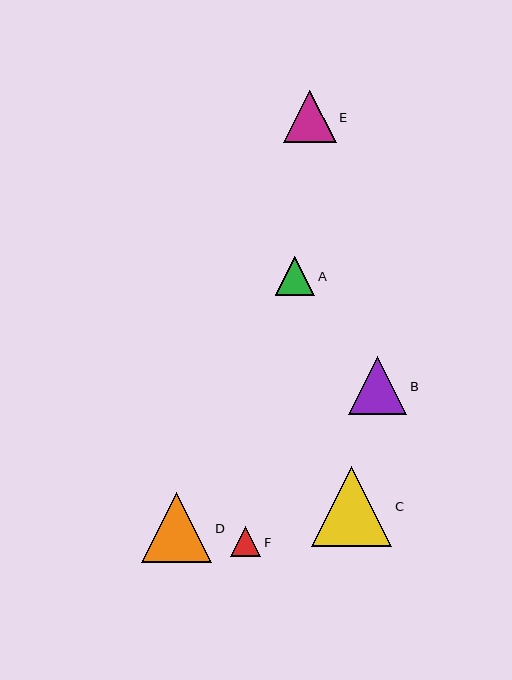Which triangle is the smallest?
Triangle F is the smallest with a size of approximately 30 pixels.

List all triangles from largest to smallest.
From largest to smallest: C, D, B, E, A, F.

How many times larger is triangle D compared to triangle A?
Triangle D is approximately 1.8 times the size of triangle A.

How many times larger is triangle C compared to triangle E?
Triangle C is approximately 1.5 times the size of triangle E.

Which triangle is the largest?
Triangle C is the largest with a size of approximately 80 pixels.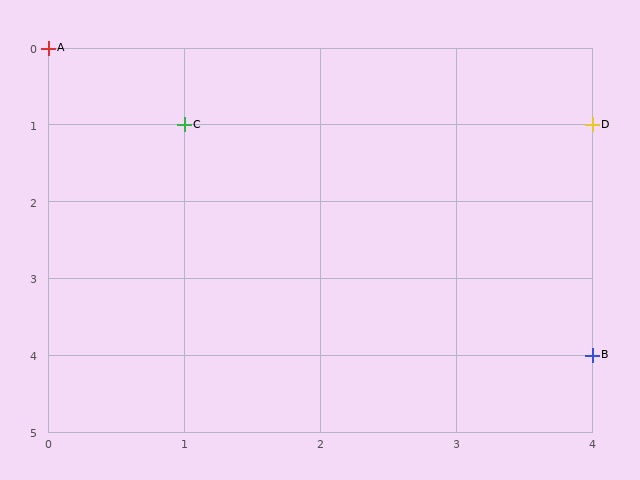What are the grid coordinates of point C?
Point C is at grid coordinates (1, 1).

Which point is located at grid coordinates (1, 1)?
Point C is at (1, 1).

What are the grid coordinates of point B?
Point B is at grid coordinates (4, 4).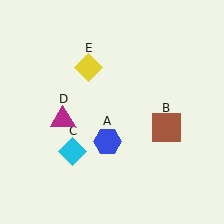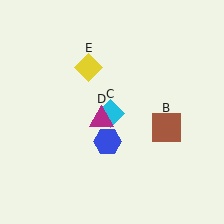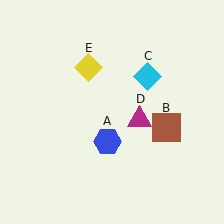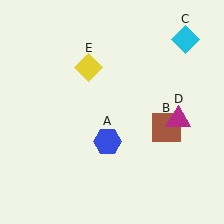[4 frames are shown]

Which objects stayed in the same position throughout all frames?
Blue hexagon (object A) and brown square (object B) and yellow diamond (object E) remained stationary.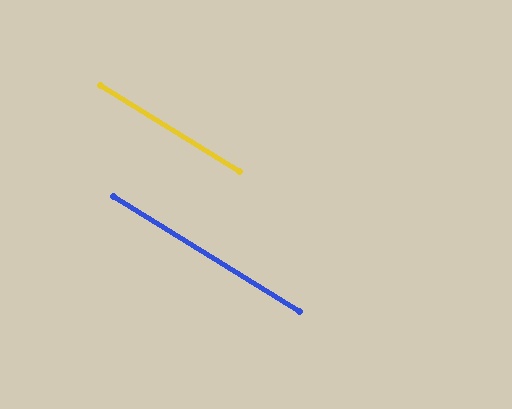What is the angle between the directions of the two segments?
Approximately 0 degrees.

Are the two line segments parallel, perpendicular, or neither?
Parallel — their directions differ by only 0.2°.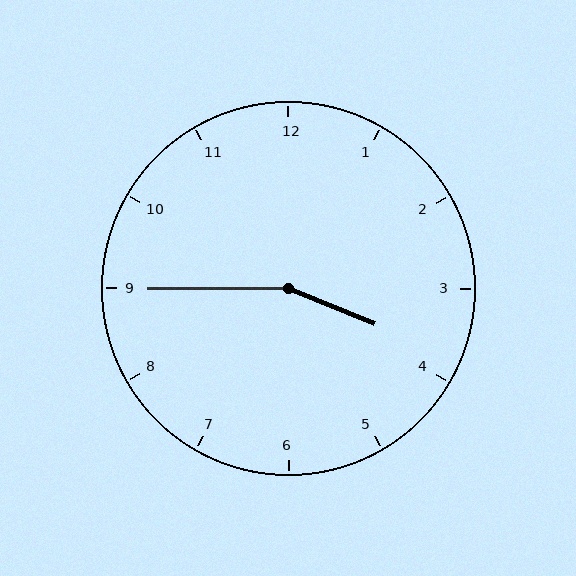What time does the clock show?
3:45.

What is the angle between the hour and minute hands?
Approximately 158 degrees.